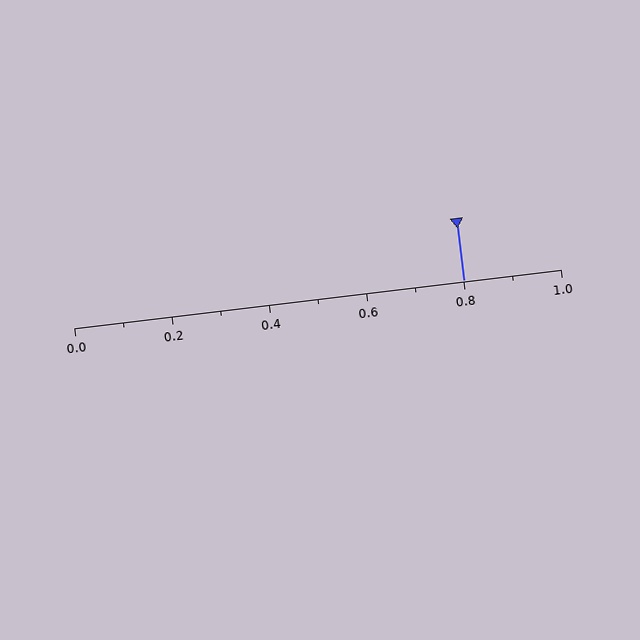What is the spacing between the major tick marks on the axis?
The major ticks are spaced 0.2 apart.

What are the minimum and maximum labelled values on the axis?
The axis runs from 0.0 to 1.0.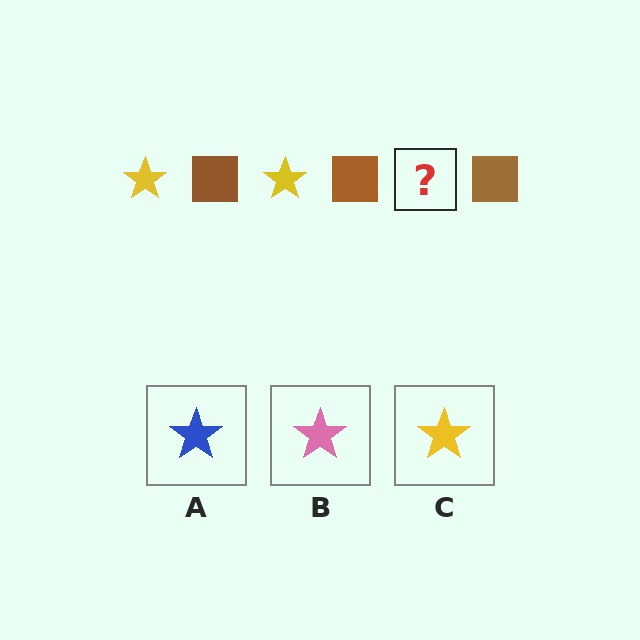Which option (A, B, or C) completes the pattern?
C.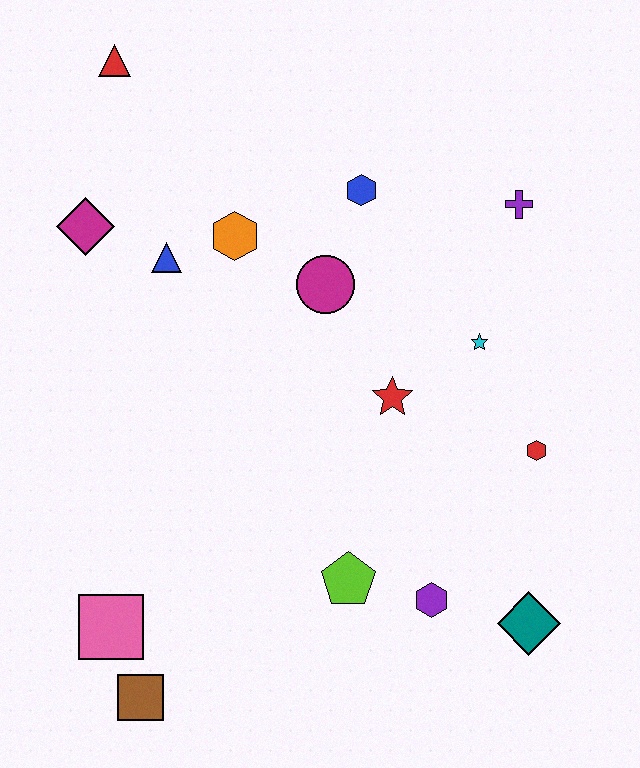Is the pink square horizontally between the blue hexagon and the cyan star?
No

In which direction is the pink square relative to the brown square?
The pink square is above the brown square.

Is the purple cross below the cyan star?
No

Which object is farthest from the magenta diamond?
The teal diamond is farthest from the magenta diamond.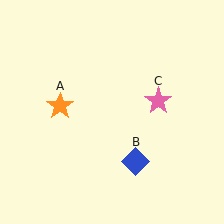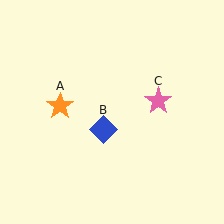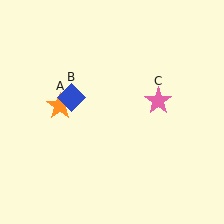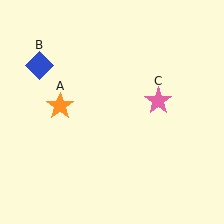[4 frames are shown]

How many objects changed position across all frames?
1 object changed position: blue diamond (object B).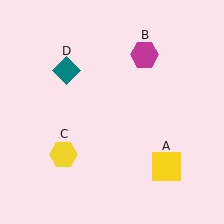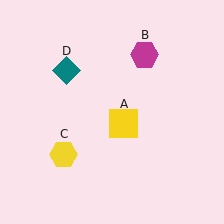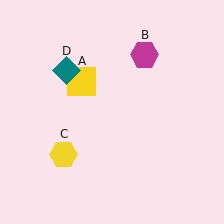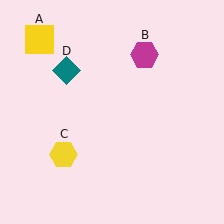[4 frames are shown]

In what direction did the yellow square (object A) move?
The yellow square (object A) moved up and to the left.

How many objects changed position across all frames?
1 object changed position: yellow square (object A).